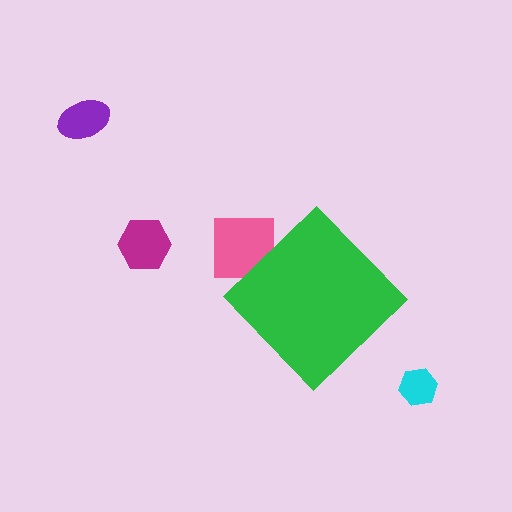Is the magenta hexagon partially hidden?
No, the magenta hexagon is fully visible.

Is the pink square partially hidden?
Yes, the pink square is partially hidden behind the green diamond.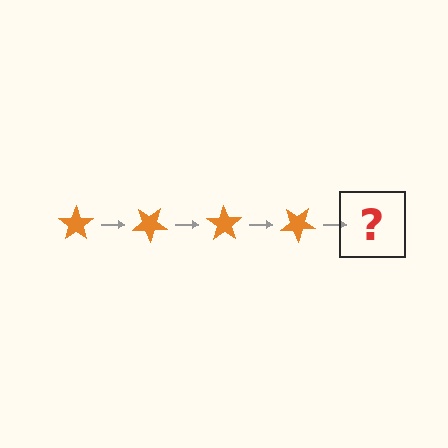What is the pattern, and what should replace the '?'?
The pattern is that the star rotates 35 degrees each step. The '?' should be an orange star rotated 140 degrees.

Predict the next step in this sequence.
The next step is an orange star rotated 140 degrees.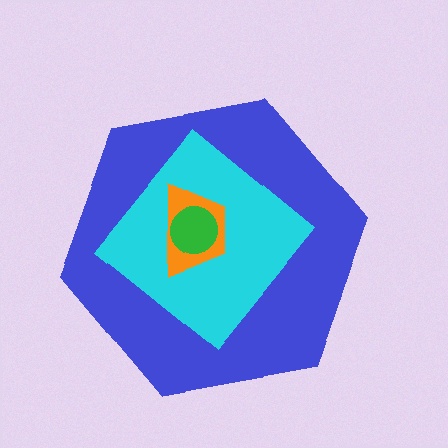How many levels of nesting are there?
4.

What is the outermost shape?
The blue hexagon.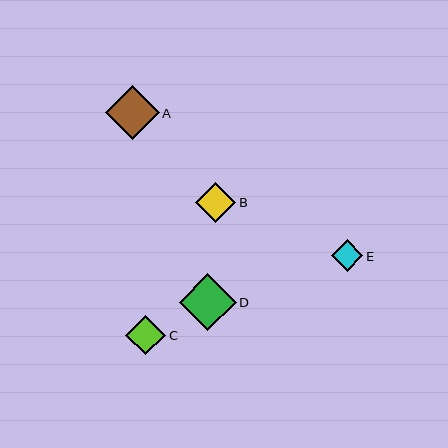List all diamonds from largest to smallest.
From largest to smallest: D, A, B, C, E.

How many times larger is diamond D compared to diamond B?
Diamond D is approximately 1.4 times the size of diamond B.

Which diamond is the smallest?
Diamond E is the smallest with a size of approximately 32 pixels.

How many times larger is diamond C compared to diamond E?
Diamond C is approximately 1.3 times the size of diamond E.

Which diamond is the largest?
Diamond D is the largest with a size of approximately 57 pixels.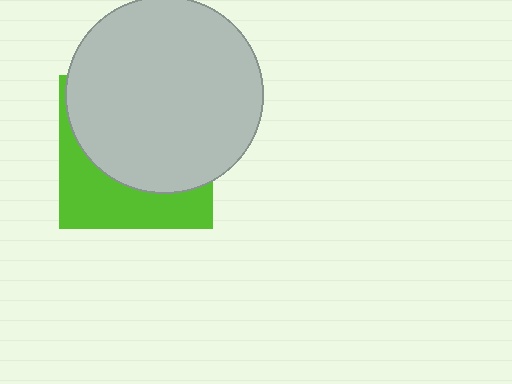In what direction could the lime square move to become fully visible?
The lime square could move down. That would shift it out from behind the light gray circle entirely.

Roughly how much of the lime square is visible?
A small part of it is visible (roughly 36%).